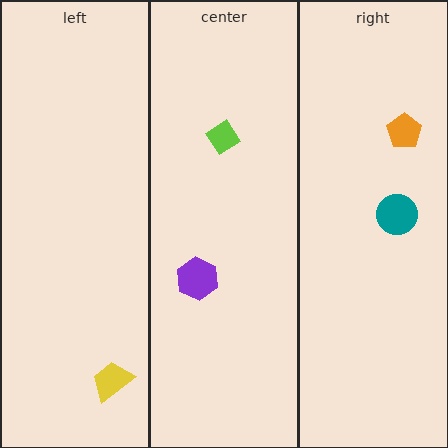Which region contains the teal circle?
The right region.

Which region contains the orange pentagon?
The right region.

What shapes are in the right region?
The teal circle, the orange pentagon.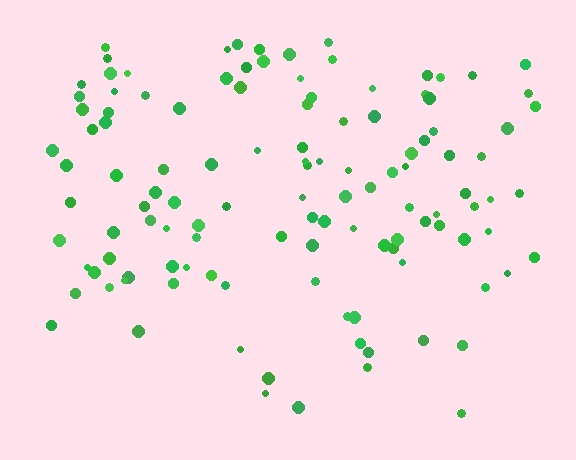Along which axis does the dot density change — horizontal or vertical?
Vertical.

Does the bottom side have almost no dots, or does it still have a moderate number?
Still a moderate number, just noticeably fewer than the top.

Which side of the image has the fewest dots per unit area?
The bottom.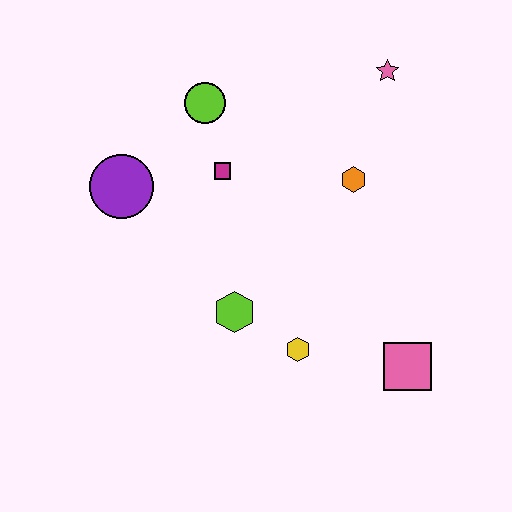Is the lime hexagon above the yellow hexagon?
Yes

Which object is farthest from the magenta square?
The pink square is farthest from the magenta square.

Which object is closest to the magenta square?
The lime circle is closest to the magenta square.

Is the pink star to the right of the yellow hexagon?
Yes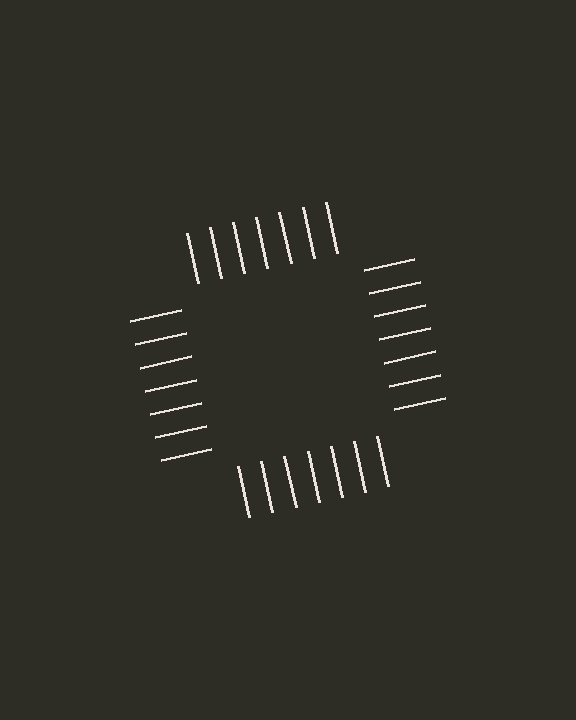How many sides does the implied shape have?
4 sides — the line-ends trace a square.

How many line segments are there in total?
28 — 7 along each of the 4 edges.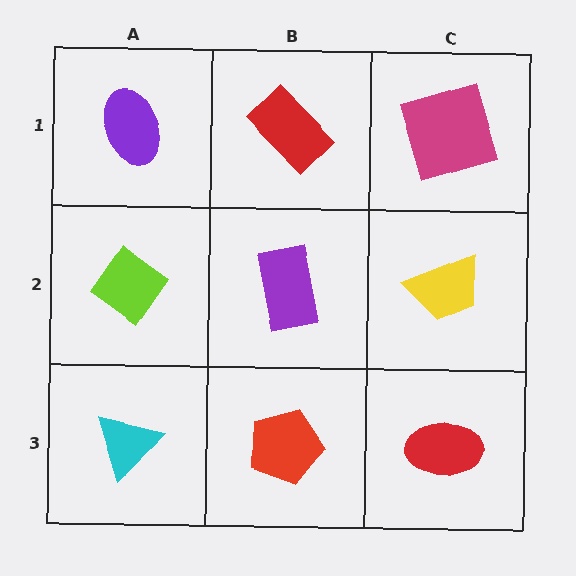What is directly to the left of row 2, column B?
A lime diamond.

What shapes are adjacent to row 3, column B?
A purple rectangle (row 2, column B), a cyan triangle (row 3, column A), a red ellipse (row 3, column C).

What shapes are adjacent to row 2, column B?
A red rectangle (row 1, column B), a red pentagon (row 3, column B), a lime diamond (row 2, column A), a yellow trapezoid (row 2, column C).